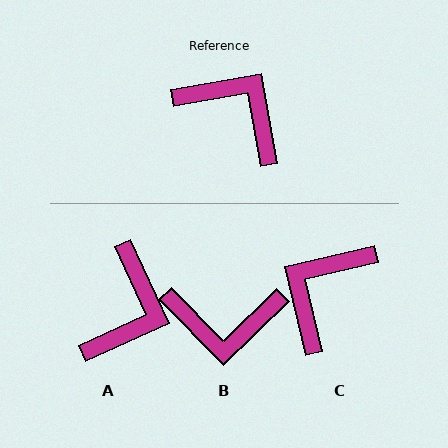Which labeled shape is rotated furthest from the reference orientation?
B, about 146 degrees away.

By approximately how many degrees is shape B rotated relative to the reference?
Approximately 146 degrees clockwise.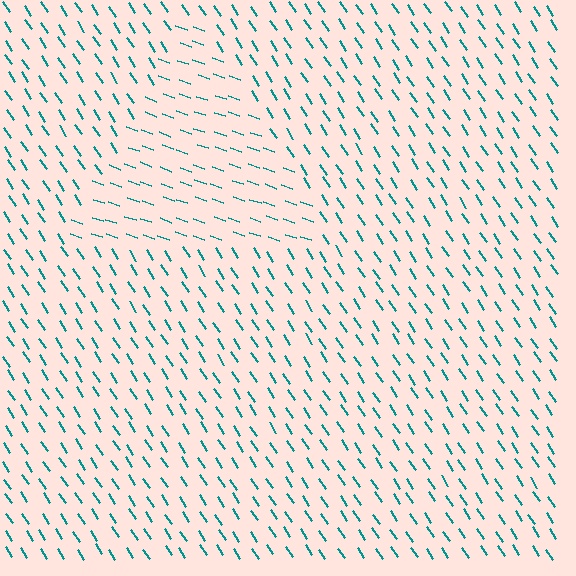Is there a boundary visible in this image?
Yes, there is a texture boundary formed by a change in line orientation.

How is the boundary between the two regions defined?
The boundary is defined purely by a change in line orientation (approximately 37 degrees difference). All lines are the same color and thickness.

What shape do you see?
I see a triangle.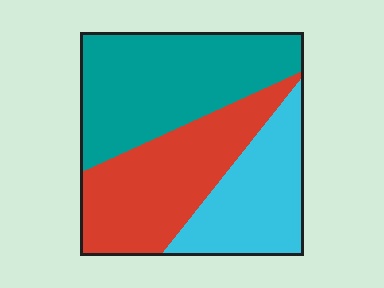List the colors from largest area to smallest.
From largest to smallest: teal, red, cyan.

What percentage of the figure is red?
Red covers 34% of the figure.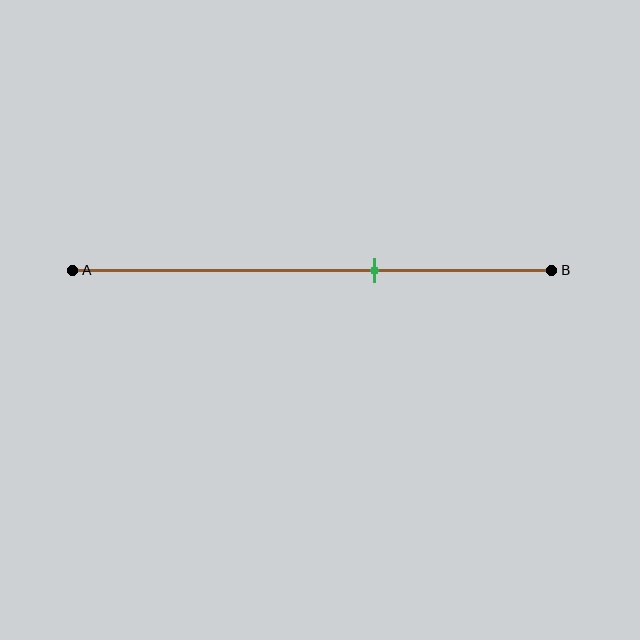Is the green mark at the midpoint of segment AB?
No, the mark is at about 65% from A, not at the 50% midpoint.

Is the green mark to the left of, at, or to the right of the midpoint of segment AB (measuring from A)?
The green mark is to the right of the midpoint of segment AB.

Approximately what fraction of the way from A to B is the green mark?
The green mark is approximately 65% of the way from A to B.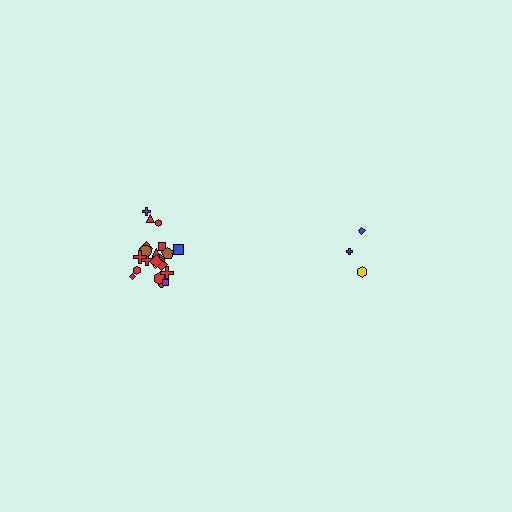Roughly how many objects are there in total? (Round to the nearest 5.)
Roughly 25 objects in total.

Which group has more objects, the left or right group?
The left group.